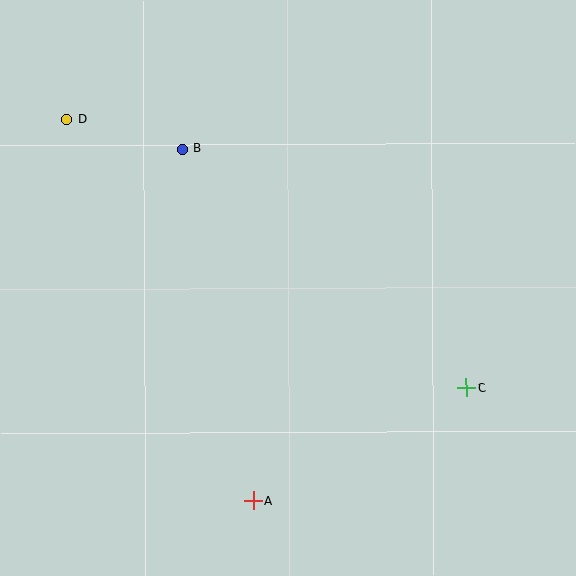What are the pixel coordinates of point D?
Point D is at (67, 119).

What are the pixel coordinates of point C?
Point C is at (466, 388).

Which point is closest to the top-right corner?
Point C is closest to the top-right corner.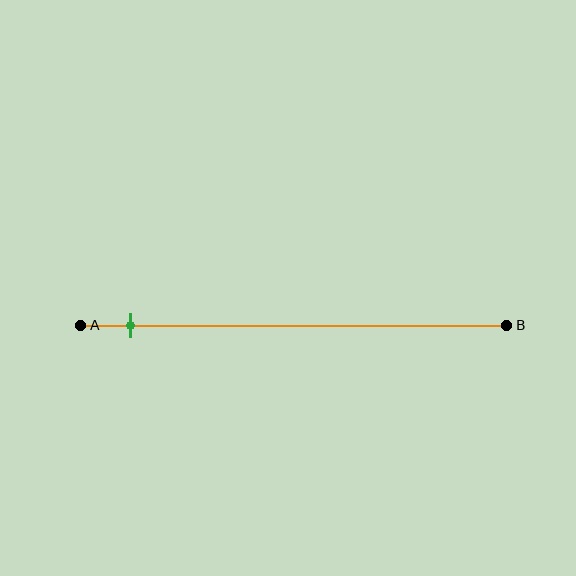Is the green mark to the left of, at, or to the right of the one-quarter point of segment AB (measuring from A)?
The green mark is to the left of the one-quarter point of segment AB.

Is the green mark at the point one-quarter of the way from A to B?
No, the mark is at about 10% from A, not at the 25% one-quarter point.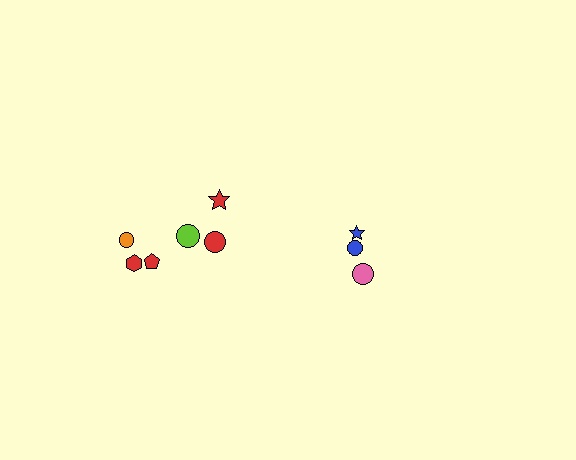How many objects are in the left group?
There are 6 objects.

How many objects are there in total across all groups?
There are 9 objects.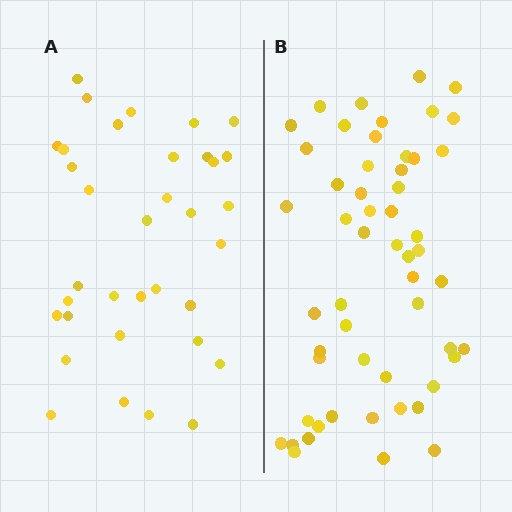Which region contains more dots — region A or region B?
Region B (the right region) has more dots.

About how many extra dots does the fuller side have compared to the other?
Region B has approximately 20 more dots than region A.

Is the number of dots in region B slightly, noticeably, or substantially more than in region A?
Region B has substantially more. The ratio is roughly 1.5 to 1.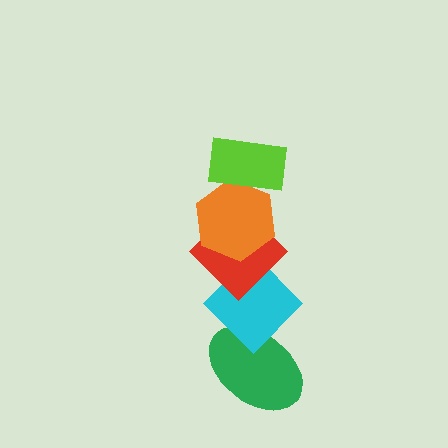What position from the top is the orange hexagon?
The orange hexagon is 2nd from the top.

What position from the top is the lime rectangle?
The lime rectangle is 1st from the top.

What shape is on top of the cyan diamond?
The red diamond is on top of the cyan diamond.